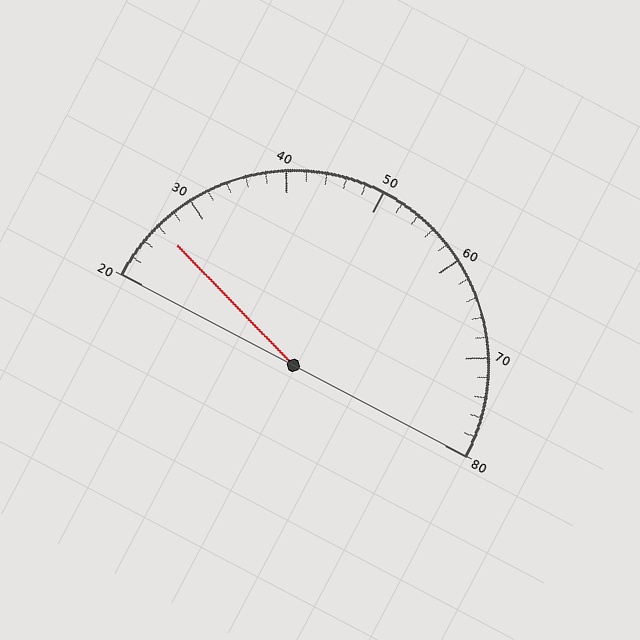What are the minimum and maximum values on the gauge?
The gauge ranges from 20 to 80.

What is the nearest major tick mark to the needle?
The nearest major tick mark is 30.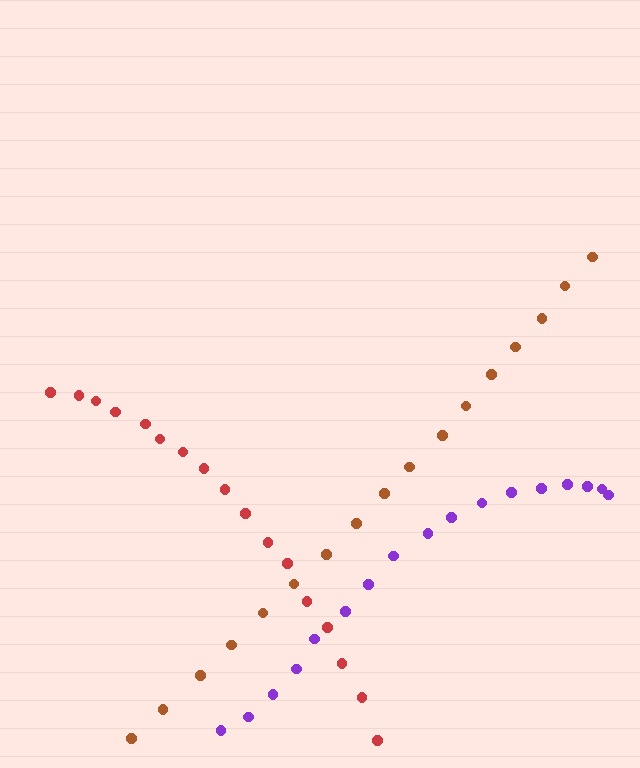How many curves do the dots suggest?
There are 3 distinct paths.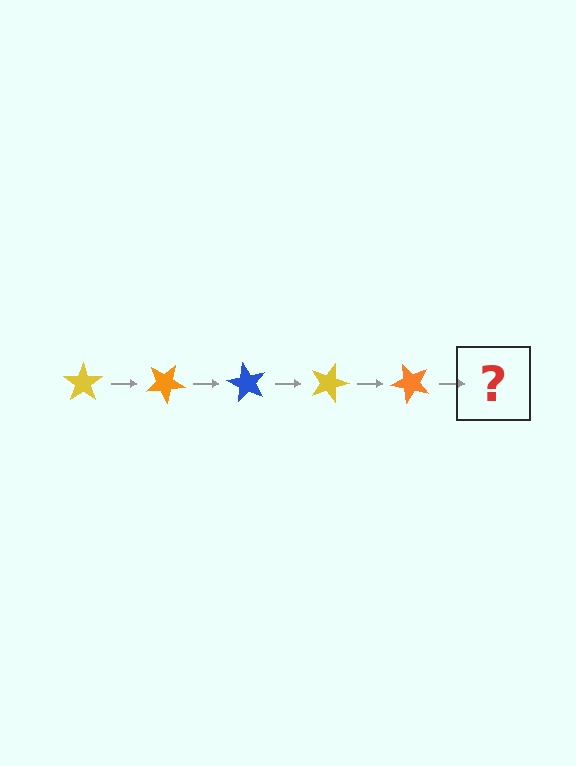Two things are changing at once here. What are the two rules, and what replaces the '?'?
The two rules are that it rotates 30 degrees each step and the color cycles through yellow, orange, and blue. The '?' should be a blue star, rotated 150 degrees from the start.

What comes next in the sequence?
The next element should be a blue star, rotated 150 degrees from the start.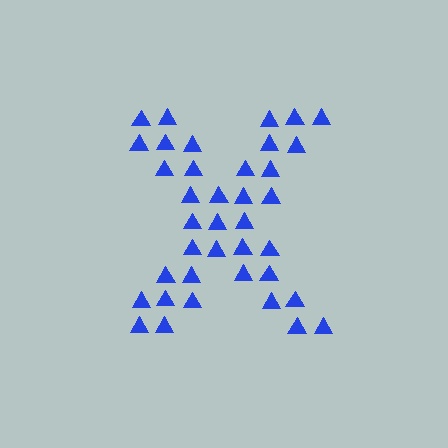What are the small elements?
The small elements are triangles.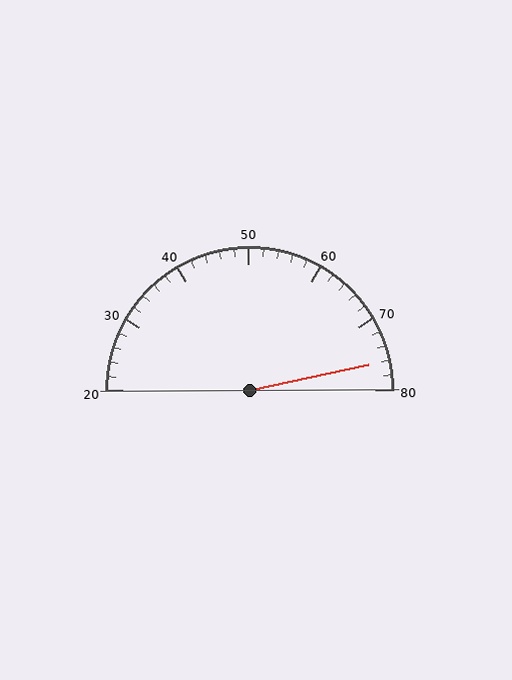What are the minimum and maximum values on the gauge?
The gauge ranges from 20 to 80.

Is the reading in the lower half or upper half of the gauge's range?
The reading is in the upper half of the range (20 to 80).